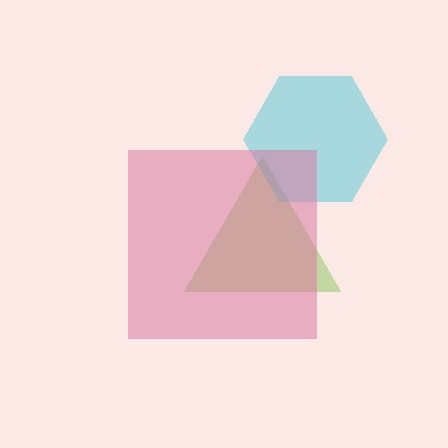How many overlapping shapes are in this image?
There are 3 overlapping shapes in the image.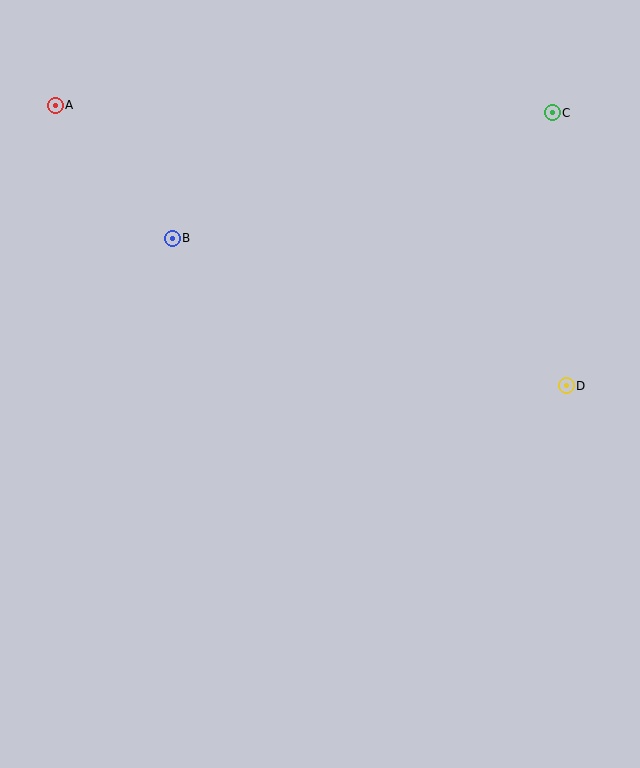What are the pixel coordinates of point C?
Point C is at (552, 113).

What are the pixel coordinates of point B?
Point B is at (172, 239).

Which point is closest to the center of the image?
Point B at (172, 239) is closest to the center.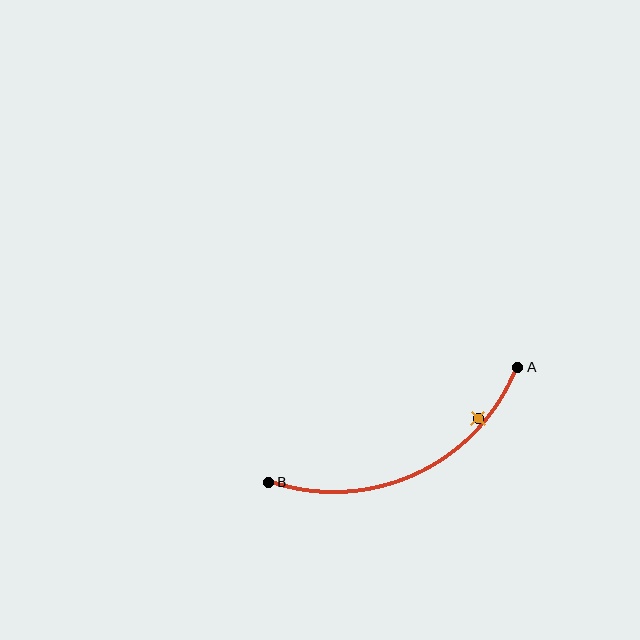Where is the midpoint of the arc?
The arc midpoint is the point on the curve farthest from the straight line joining A and B. It sits below that line.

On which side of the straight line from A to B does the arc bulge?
The arc bulges below the straight line connecting A and B.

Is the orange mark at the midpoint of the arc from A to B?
No — the orange mark does not lie on the arc at all. It sits slightly inside the curve.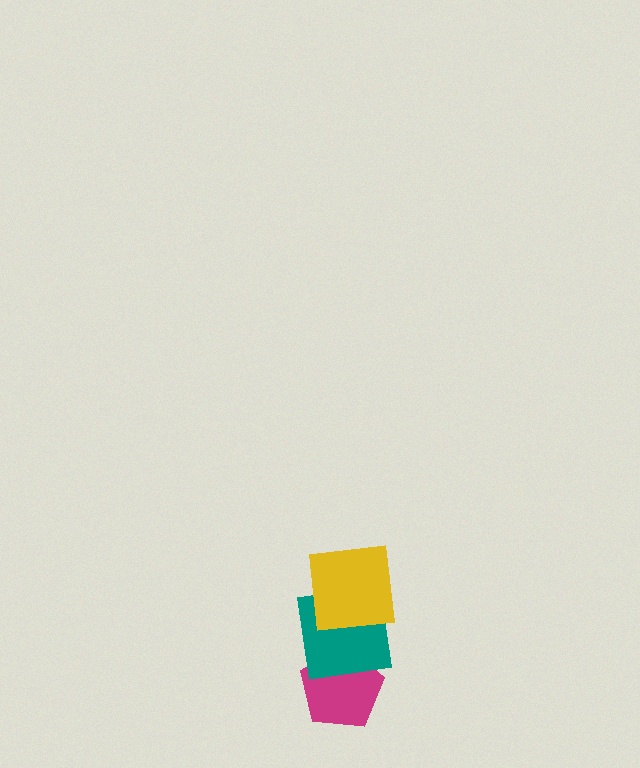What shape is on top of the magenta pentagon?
The teal square is on top of the magenta pentagon.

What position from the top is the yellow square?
The yellow square is 1st from the top.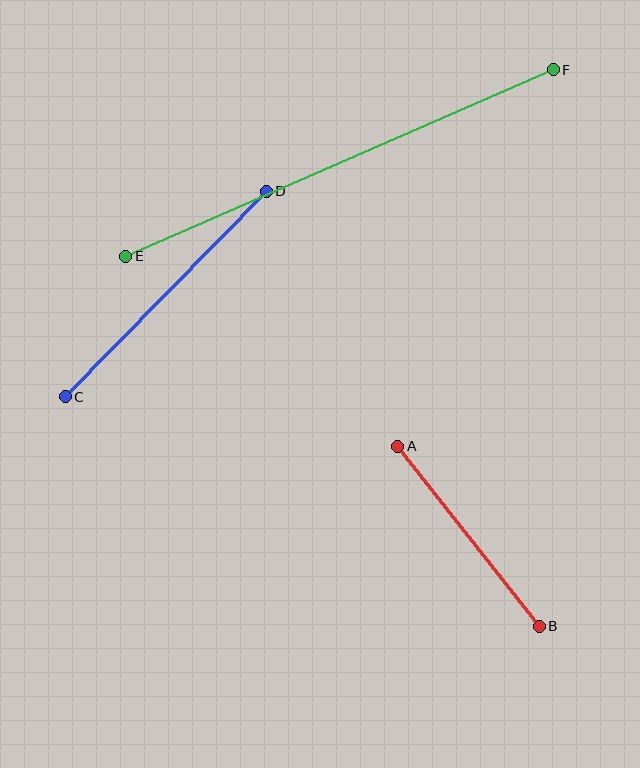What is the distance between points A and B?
The distance is approximately 229 pixels.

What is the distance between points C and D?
The distance is approximately 287 pixels.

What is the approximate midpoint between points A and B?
The midpoint is at approximately (468, 536) pixels.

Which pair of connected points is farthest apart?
Points E and F are farthest apart.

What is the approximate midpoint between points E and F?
The midpoint is at approximately (340, 163) pixels.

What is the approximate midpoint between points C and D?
The midpoint is at approximately (166, 294) pixels.